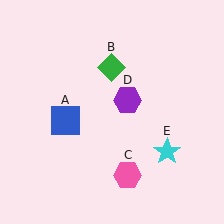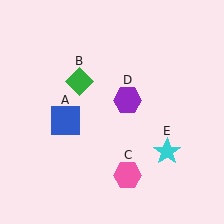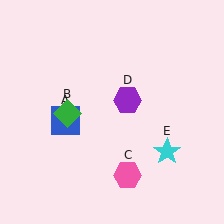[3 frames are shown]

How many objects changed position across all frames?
1 object changed position: green diamond (object B).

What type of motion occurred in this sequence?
The green diamond (object B) rotated counterclockwise around the center of the scene.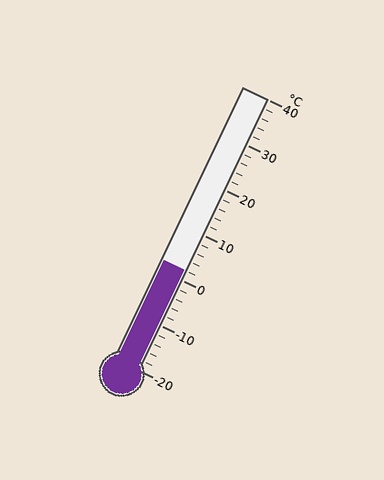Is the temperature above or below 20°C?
The temperature is below 20°C.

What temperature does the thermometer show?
The thermometer shows approximately 2°C.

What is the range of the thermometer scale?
The thermometer scale ranges from -20°C to 40°C.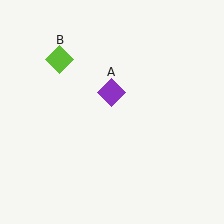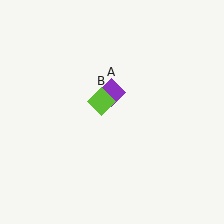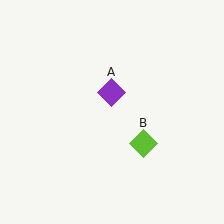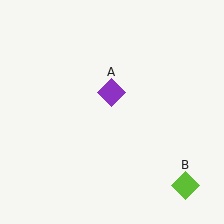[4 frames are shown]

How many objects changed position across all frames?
1 object changed position: lime diamond (object B).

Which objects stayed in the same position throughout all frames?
Purple diamond (object A) remained stationary.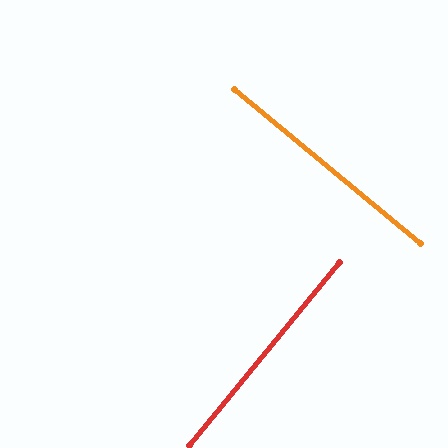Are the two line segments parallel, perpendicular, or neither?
Perpendicular — they meet at approximately 90°.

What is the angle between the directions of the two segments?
Approximately 90 degrees.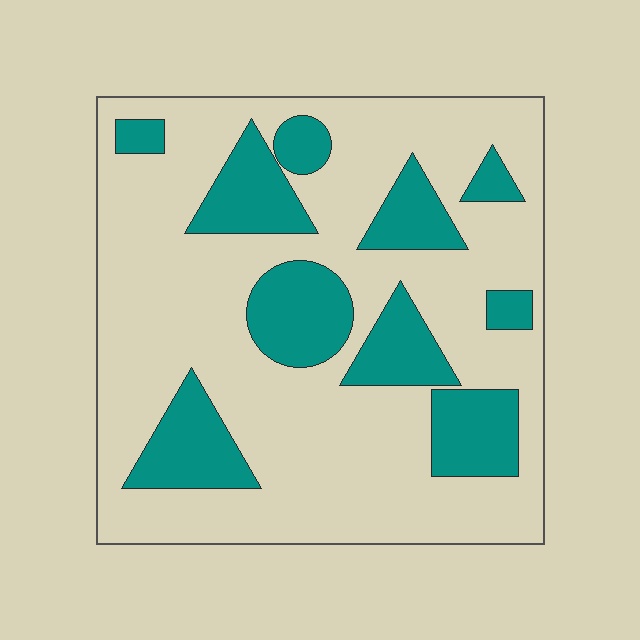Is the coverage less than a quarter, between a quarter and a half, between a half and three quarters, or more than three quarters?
Between a quarter and a half.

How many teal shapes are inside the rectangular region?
10.